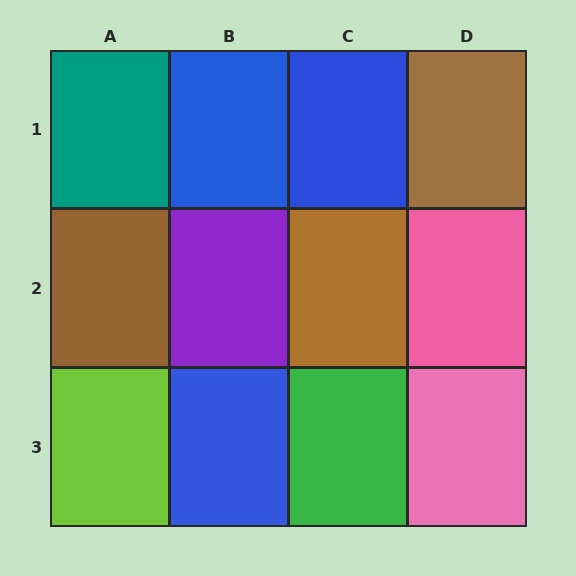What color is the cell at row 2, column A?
Brown.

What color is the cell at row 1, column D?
Brown.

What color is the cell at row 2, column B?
Purple.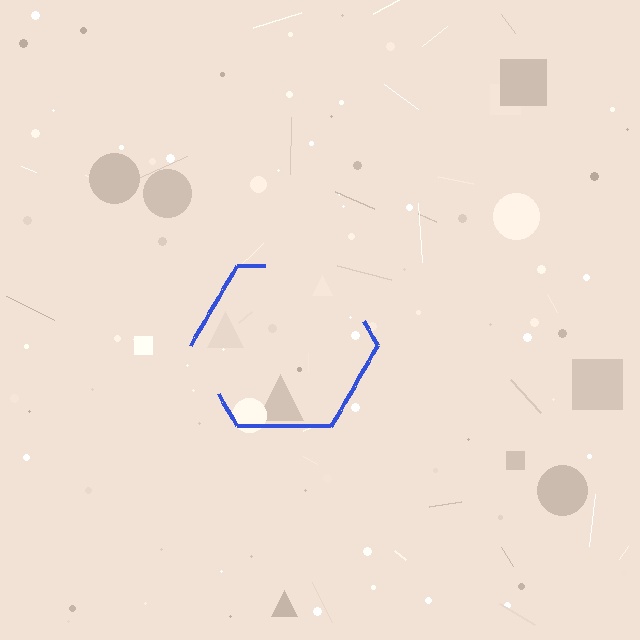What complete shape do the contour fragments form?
The contour fragments form a hexagon.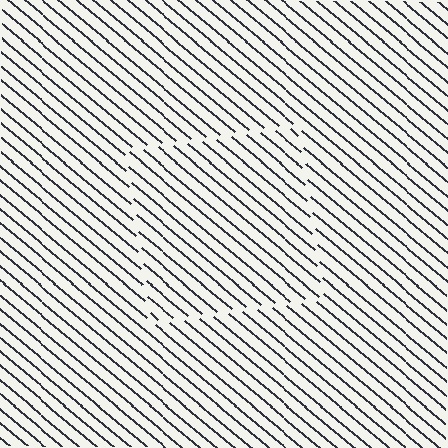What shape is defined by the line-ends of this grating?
An illusory square. The interior of the shape contains the same grating, shifted by half a period — the contour is defined by the phase discontinuity where line-ends from the inner and outer gratings abut.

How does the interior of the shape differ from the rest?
The interior of the shape contains the same grating, shifted by half a period — the contour is defined by the phase discontinuity where line-ends from the inner and outer gratings abut.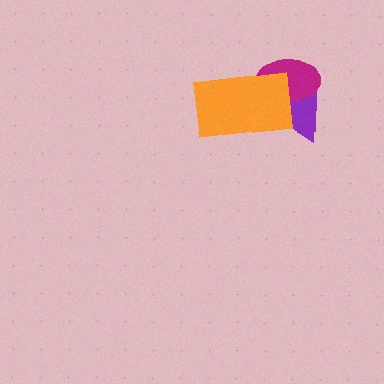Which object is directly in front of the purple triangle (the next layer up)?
The magenta ellipse is directly in front of the purple triangle.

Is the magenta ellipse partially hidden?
Yes, it is partially covered by another shape.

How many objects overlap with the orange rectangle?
2 objects overlap with the orange rectangle.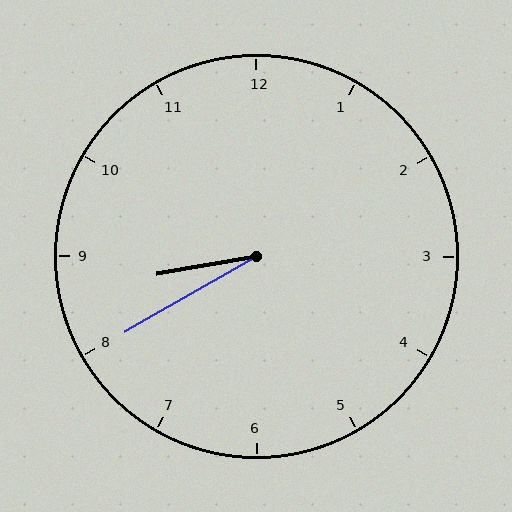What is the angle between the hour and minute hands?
Approximately 20 degrees.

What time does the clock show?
8:40.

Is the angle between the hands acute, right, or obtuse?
It is acute.